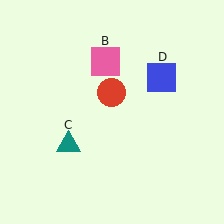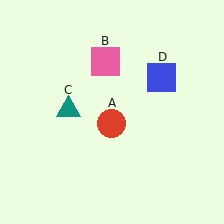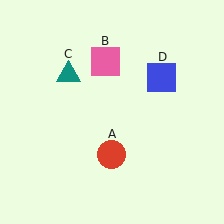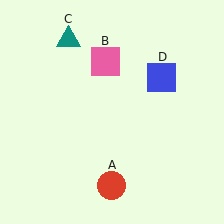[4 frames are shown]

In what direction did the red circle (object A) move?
The red circle (object A) moved down.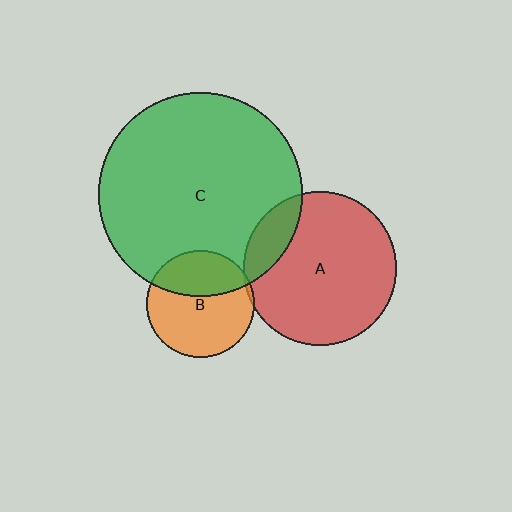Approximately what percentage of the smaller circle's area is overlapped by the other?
Approximately 5%.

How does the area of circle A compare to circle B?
Approximately 2.0 times.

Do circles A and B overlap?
Yes.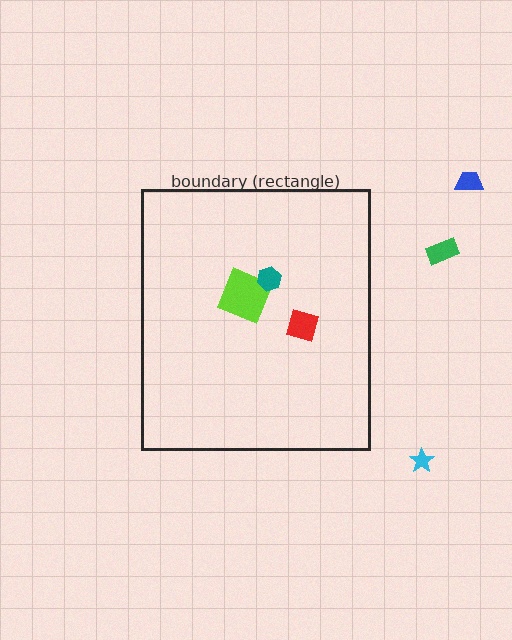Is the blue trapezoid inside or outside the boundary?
Outside.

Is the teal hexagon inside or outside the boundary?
Inside.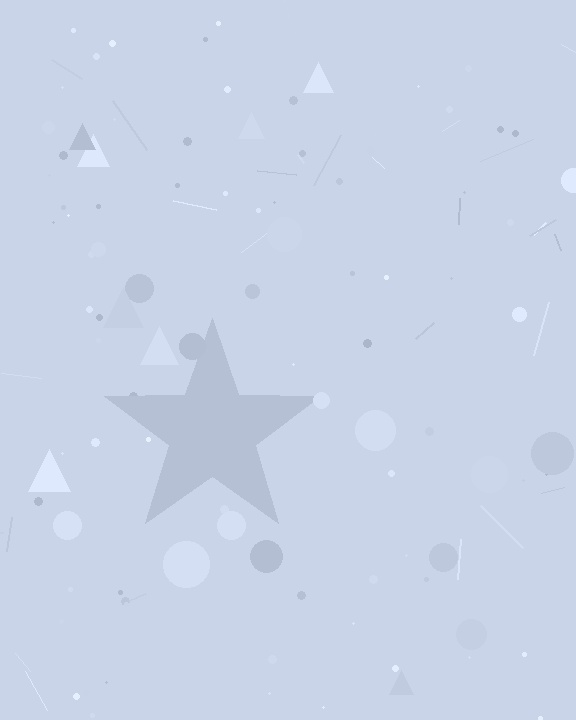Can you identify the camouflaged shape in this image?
The camouflaged shape is a star.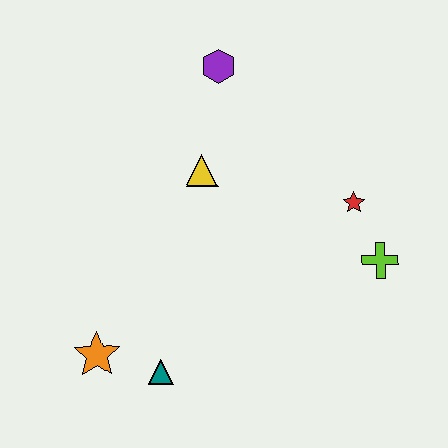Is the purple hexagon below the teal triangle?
No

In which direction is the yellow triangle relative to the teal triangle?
The yellow triangle is above the teal triangle.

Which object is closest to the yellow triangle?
The purple hexagon is closest to the yellow triangle.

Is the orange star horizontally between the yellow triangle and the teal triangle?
No